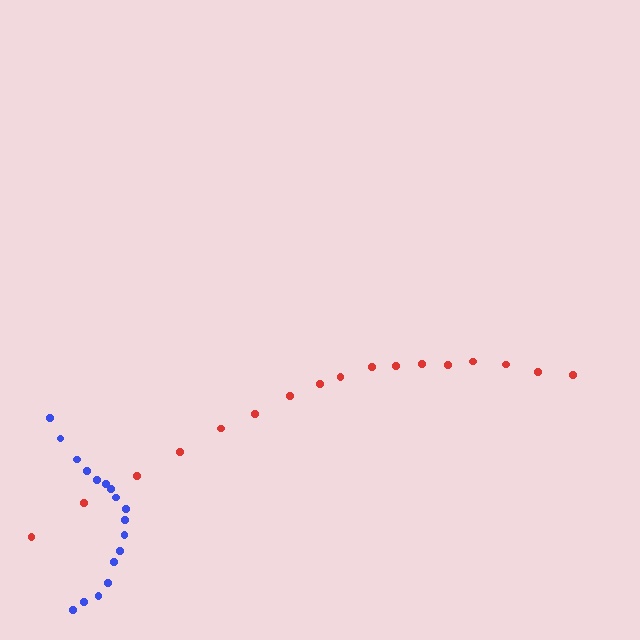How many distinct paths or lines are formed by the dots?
There are 2 distinct paths.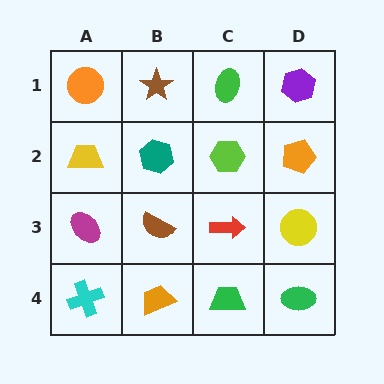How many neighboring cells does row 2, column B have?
4.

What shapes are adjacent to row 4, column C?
A red arrow (row 3, column C), an orange trapezoid (row 4, column B), a green ellipse (row 4, column D).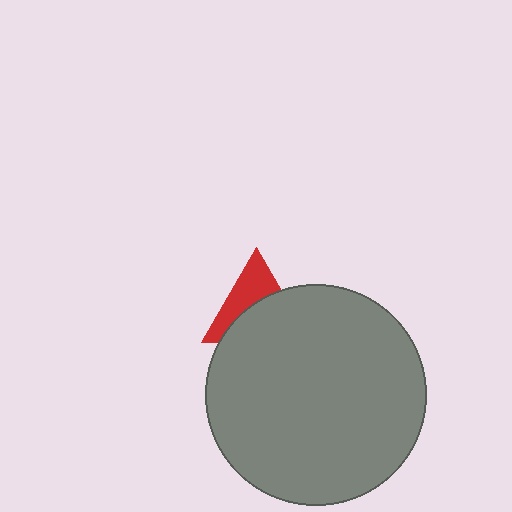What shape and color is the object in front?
The object in front is a gray circle.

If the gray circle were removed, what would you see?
You would see the complete red triangle.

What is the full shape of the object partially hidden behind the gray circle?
The partially hidden object is a red triangle.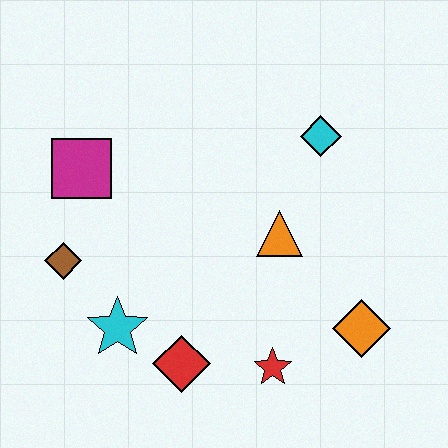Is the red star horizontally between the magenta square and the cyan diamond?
Yes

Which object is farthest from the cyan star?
The cyan diamond is farthest from the cyan star.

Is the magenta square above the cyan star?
Yes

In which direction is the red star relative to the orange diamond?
The red star is to the left of the orange diamond.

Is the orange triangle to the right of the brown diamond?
Yes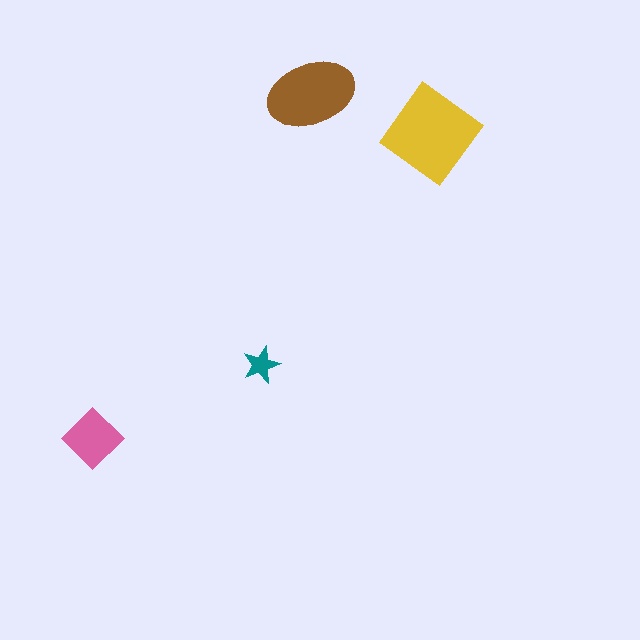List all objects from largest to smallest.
The yellow diamond, the brown ellipse, the pink diamond, the teal star.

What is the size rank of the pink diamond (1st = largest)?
3rd.